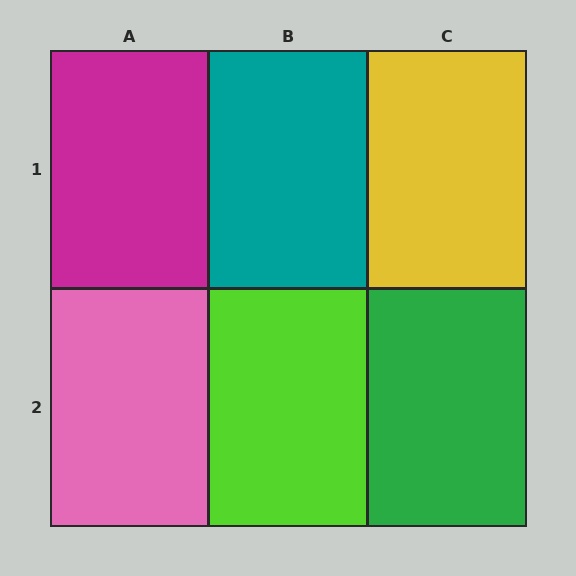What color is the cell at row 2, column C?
Green.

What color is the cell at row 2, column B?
Lime.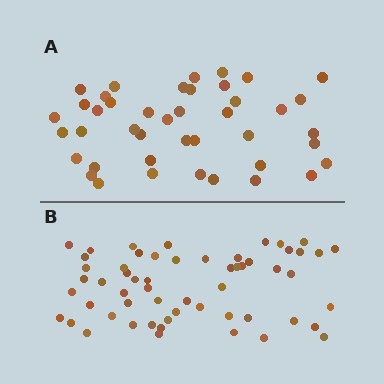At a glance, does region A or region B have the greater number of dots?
Region B (the bottom region) has more dots.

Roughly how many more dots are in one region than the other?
Region B has approximately 15 more dots than region A.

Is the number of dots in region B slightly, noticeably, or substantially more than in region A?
Region B has noticeably more, but not dramatically so. The ratio is roughly 1.4 to 1.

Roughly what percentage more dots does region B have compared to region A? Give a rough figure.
About 35% more.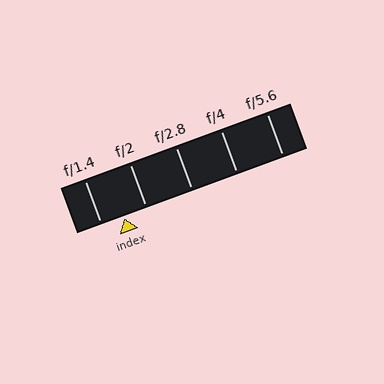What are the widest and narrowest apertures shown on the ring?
The widest aperture shown is f/1.4 and the narrowest is f/5.6.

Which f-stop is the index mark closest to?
The index mark is closest to f/2.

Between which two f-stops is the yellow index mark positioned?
The index mark is between f/1.4 and f/2.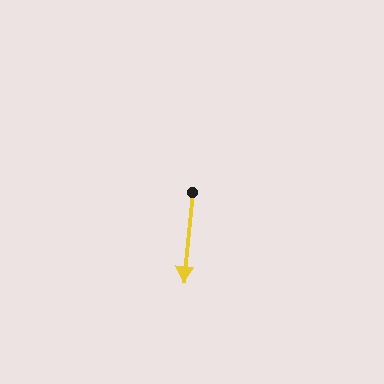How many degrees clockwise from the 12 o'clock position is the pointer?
Approximately 186 degrees.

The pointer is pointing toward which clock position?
Roughly 6 o'clock.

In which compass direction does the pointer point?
South.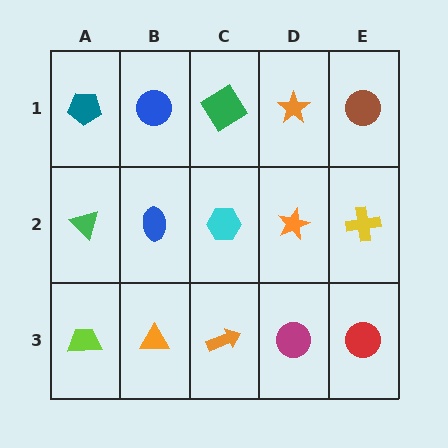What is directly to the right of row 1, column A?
A blue circle.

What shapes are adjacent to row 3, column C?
A cyan hexagon (row 2, column C), an orange triangle (row 3, column B), a magenta circle (row 3, column D).